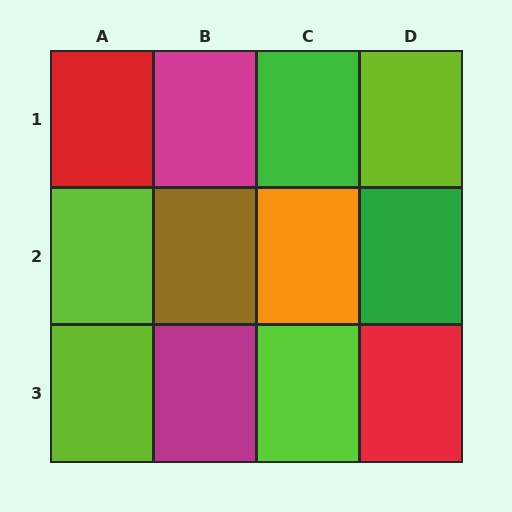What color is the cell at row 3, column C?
Lime.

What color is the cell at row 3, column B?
Magenta.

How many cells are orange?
1 cell is orange.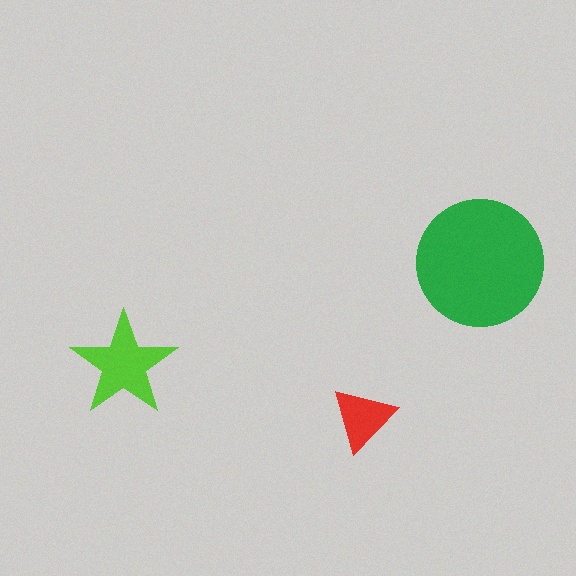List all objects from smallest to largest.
The red triangle, the lime star, the green circle.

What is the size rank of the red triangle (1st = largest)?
3rd.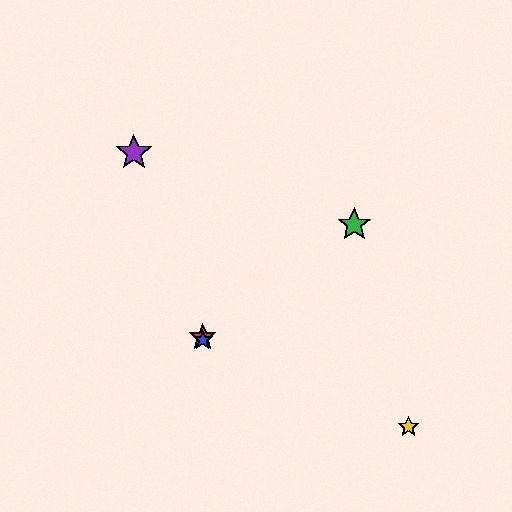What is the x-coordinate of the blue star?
The blue star is at x≈203.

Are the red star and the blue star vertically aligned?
Yes, both are at x≈203.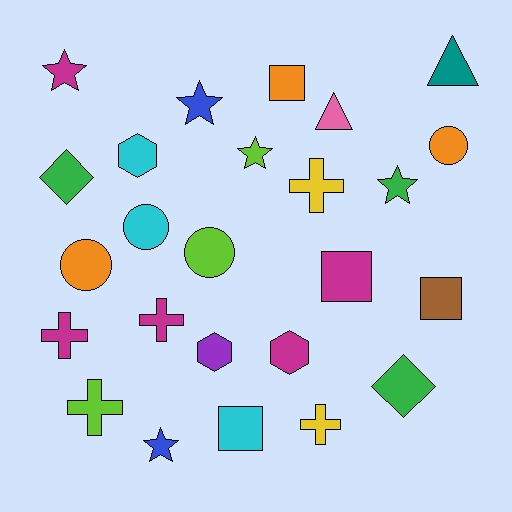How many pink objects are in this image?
There is 1 pink object.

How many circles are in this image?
There are 4 circles.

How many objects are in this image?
There are 25 objects.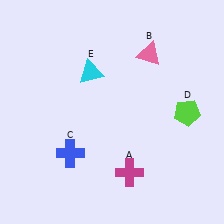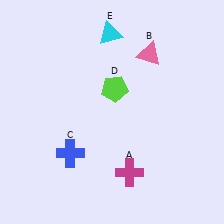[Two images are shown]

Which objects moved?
The objects that moved are: the lime pentagon (D), the cyan triangle (E).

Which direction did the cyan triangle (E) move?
The cyan triangle (E) moved up.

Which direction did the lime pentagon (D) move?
The lime pentagon (D) moved left.